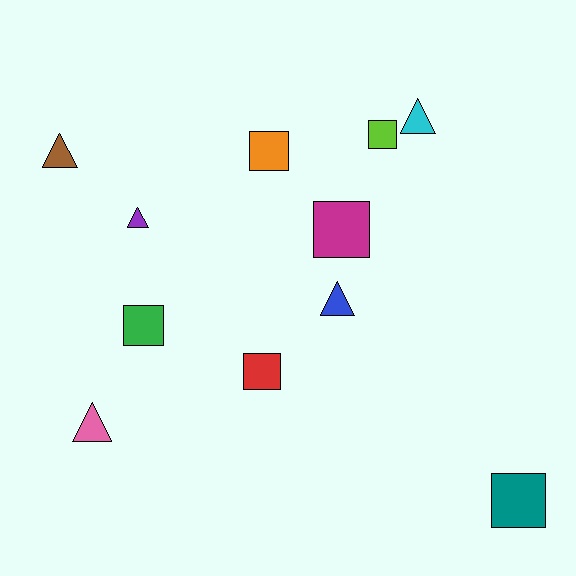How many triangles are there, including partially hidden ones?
There are 5 triangles.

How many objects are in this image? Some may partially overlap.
There are 11 objects.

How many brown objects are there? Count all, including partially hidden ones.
There is 1 brown object.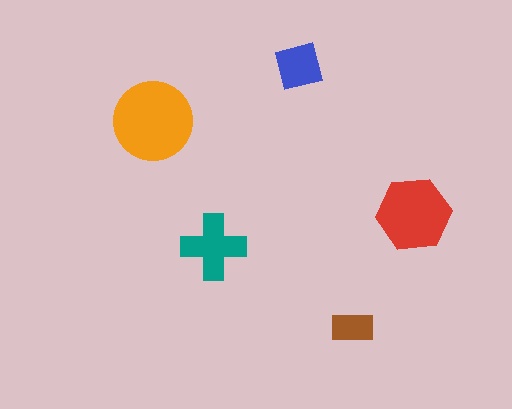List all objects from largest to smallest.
The orange circle, the red hexagon, the teal cross, the blue square, the brown rectangle.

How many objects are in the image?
There are 5 objects in the image.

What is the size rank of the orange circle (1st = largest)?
1st.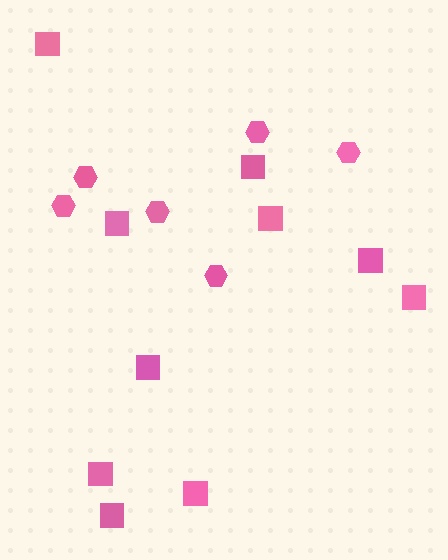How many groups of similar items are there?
There are 2 groups: one group of squares (10) and one group of hexagons (6).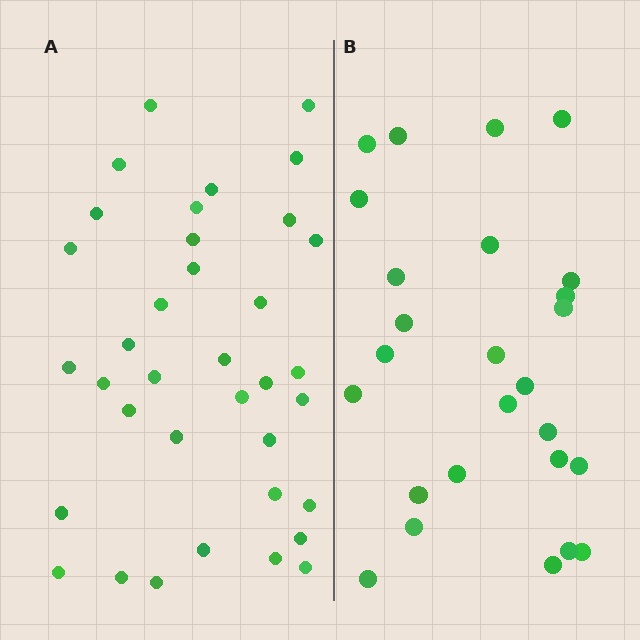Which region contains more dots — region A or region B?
Region A (the left region) has more dots.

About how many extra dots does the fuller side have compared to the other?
Region A has roughly 10 or so more dots than region B.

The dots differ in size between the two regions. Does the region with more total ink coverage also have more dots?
No. Region B has more total ink coverage because its dots are larger, but region A actually contains more individual dots. Total area can be misleading — the number of items is what matters here.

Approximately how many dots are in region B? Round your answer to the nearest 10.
About 30 dots. (The exact count is 26, which rounds to 30.)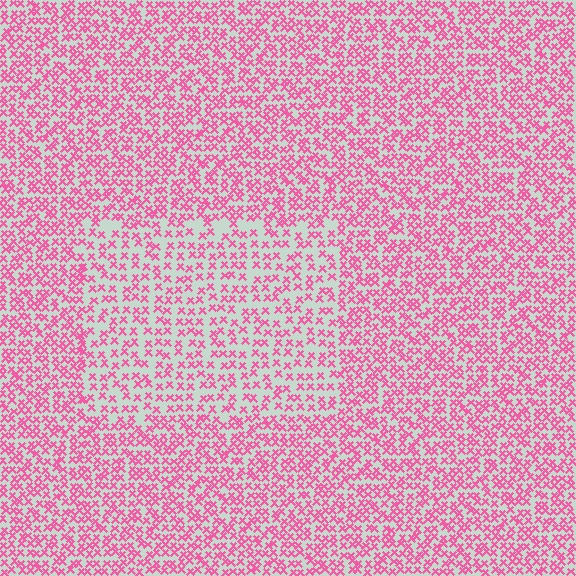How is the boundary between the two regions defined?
The boundary is defined by a change in element density (approximately 1.7x ratio). All elements are the same color, size, and shape.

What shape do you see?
I see a rectangle.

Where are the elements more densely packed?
The elements are more densely packed outside the rectangle boundary.